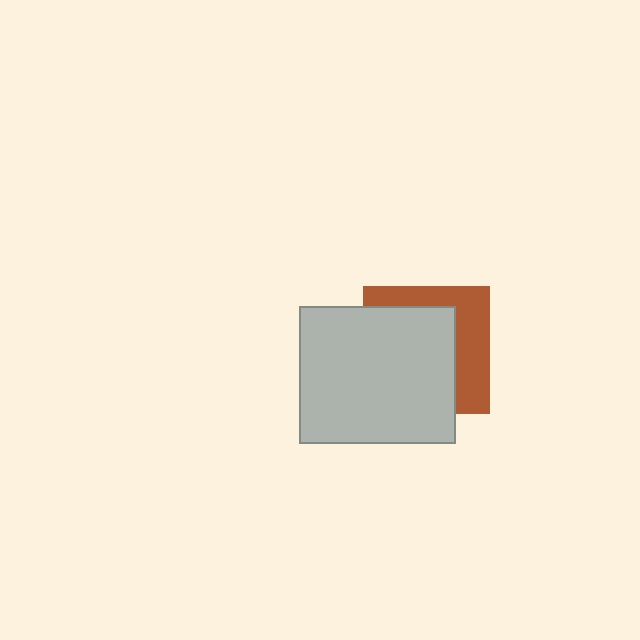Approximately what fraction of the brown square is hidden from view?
Roughly 62% of the brown square is hidden behind the light gray rectangle.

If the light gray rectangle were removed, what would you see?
You would see the complete brown square.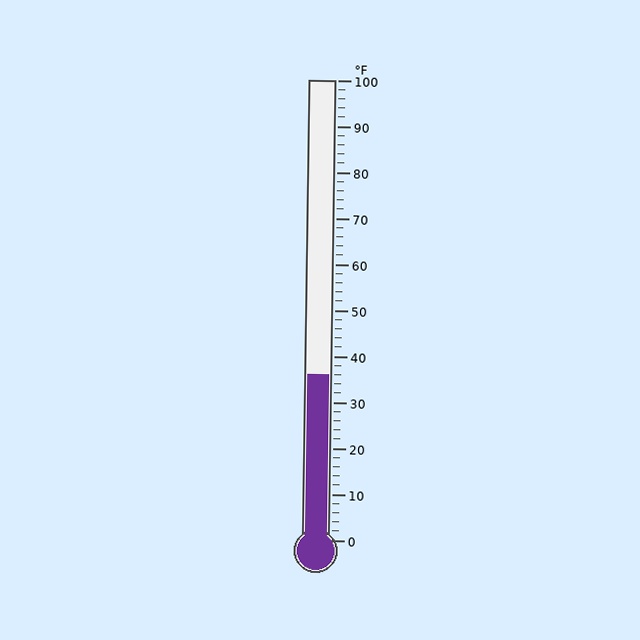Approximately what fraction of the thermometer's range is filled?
The thermometer is filled to approximately 35% of its range.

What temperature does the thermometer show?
The thermometer shows approximately 36°F.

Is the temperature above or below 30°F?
The temperature is above 30°F.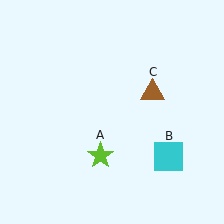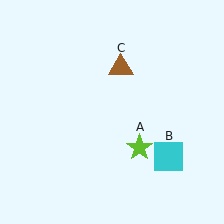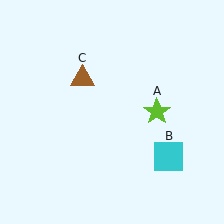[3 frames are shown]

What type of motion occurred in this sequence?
The lime star (object A), brown triangle (object C) rotated counterclockwise around the center of the scene.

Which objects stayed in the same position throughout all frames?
Cyan square (object B) remained stationary.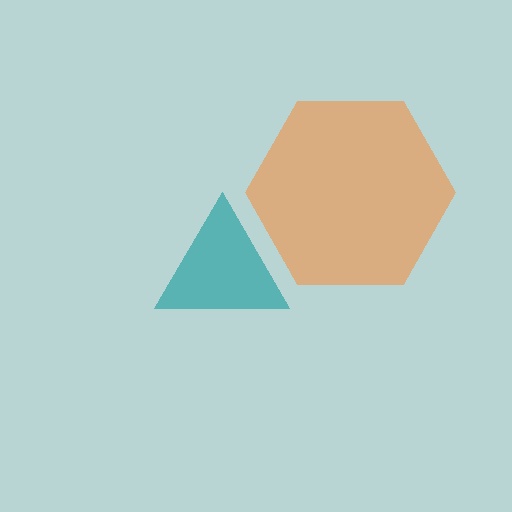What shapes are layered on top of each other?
The layered shapes are: a teal triangle, an orange hexagon.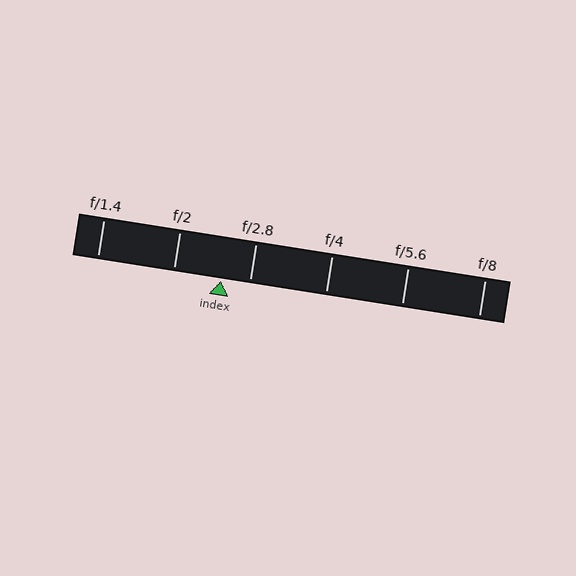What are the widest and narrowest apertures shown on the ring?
The widest aperture shown is f/1.4 and the narrowest is f/8.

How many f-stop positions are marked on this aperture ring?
There are 6 f-stop positions marked.